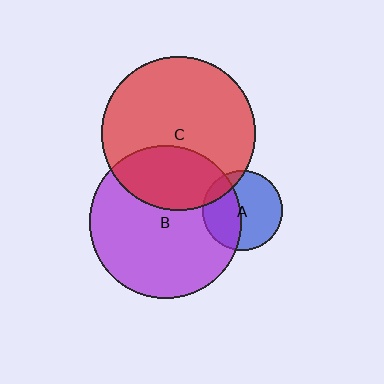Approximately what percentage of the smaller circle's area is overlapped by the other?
Approximately 15%.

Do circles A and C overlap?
Yes.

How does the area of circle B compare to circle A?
Approximately 3.6 times.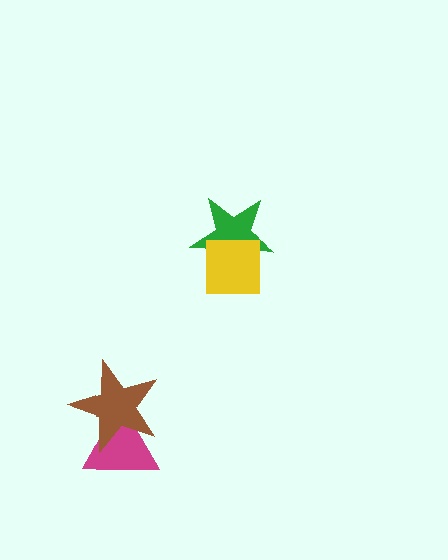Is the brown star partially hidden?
No, no other shape covers it.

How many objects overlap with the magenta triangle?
1 object overlaps with the magenta triangle.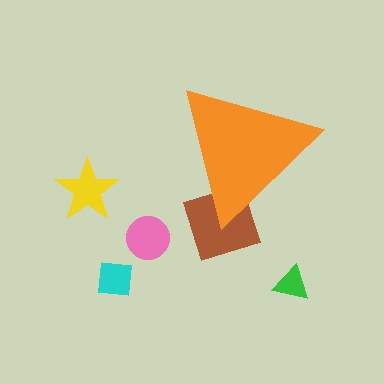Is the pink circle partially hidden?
No, the pink circle is fully visible.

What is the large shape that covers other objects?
An orange triangle.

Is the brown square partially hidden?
Yes, the brown square is partially hidden behind the orange triangle.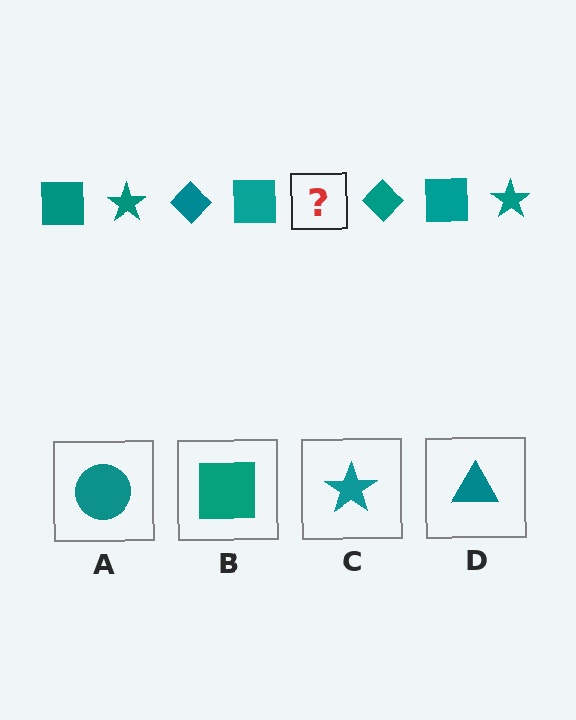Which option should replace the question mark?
Option C.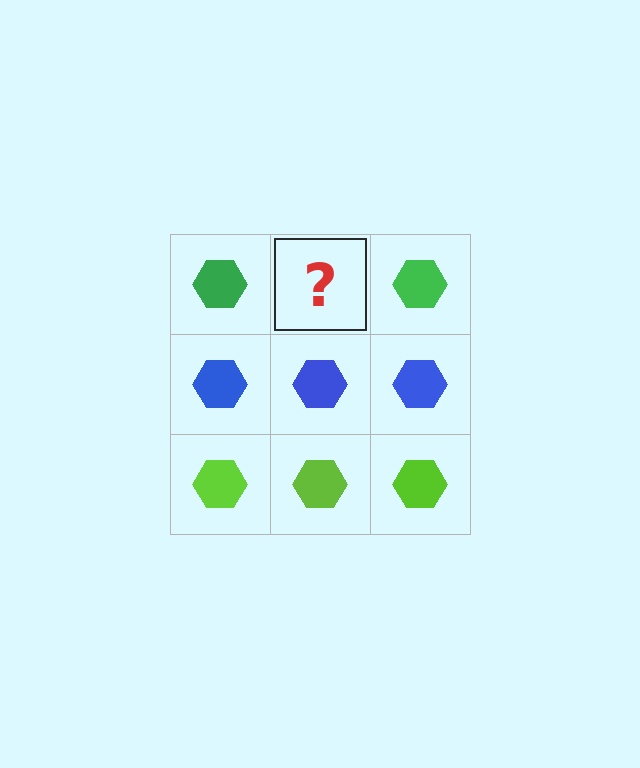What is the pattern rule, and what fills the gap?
The rule is that each row has a consistent color. The gap should be filled with a green hexagon.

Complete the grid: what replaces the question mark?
The question mark should be replaced with a green hexagon.